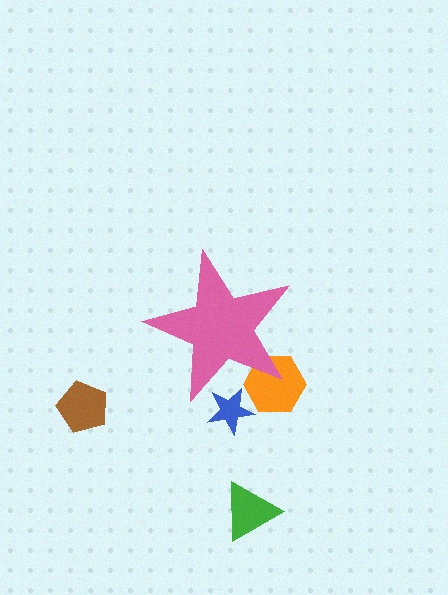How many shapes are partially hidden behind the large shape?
2 shapes are partially hidden.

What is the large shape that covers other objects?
A pink star.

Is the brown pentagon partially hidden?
No, the brown pentagon is fully visible.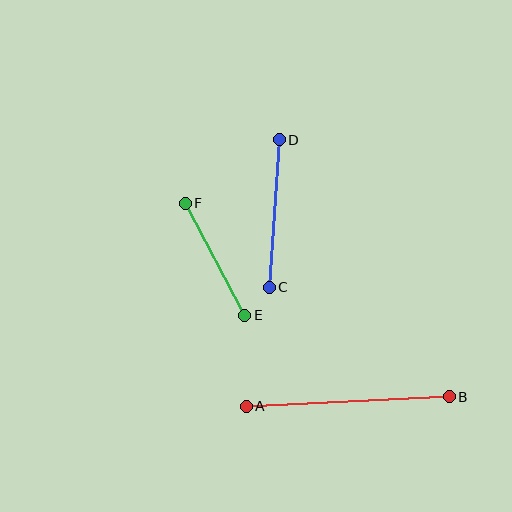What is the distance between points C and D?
The distance is approximately 148 pixels.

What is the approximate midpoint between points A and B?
The midpoint is at approximately (348, 401) pixels.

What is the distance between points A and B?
The distance is approximately 203 pixels.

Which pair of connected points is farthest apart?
Points A and B are farthest apart.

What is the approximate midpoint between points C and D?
The midpoint is at approximately (274, 214) pixels.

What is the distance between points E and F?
The distance is approximately 127 pixels.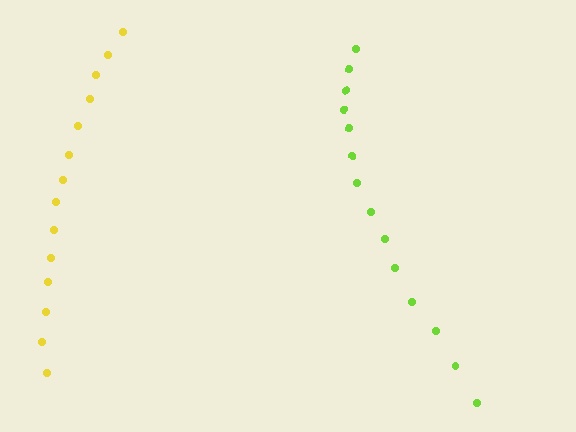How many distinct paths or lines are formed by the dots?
There are 2 distinct paths.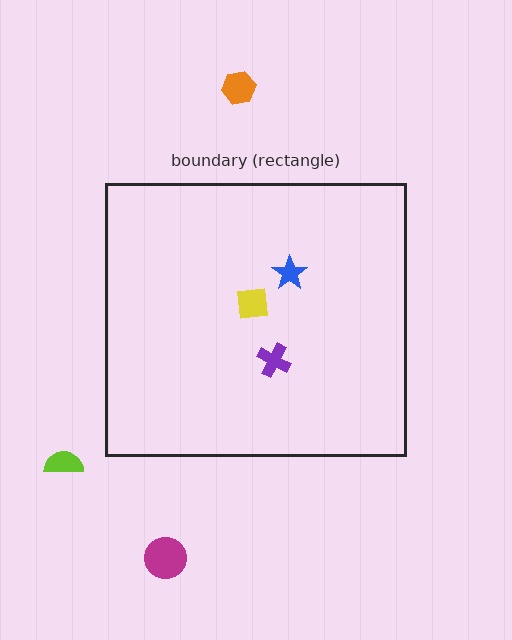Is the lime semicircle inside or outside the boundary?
Outside.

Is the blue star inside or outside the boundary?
Inside.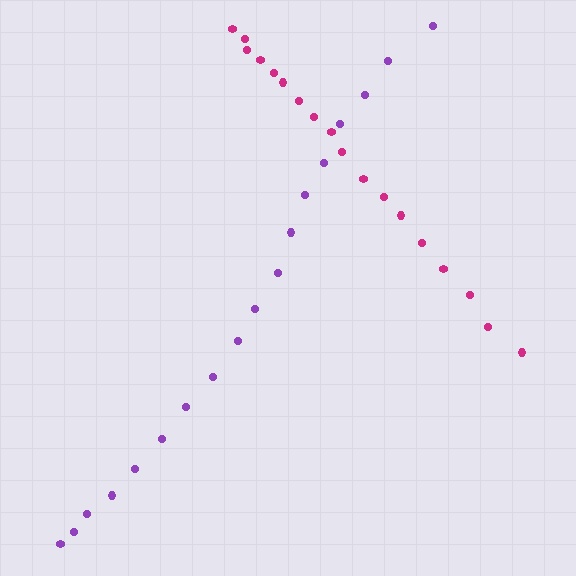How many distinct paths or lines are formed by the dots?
There are 2 distinct paths.